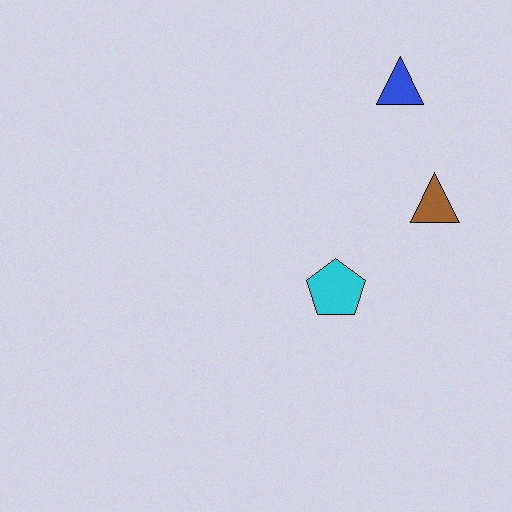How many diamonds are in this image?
There are no diamonds.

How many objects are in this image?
There are 3 objects.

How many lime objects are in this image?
There are no lime objects.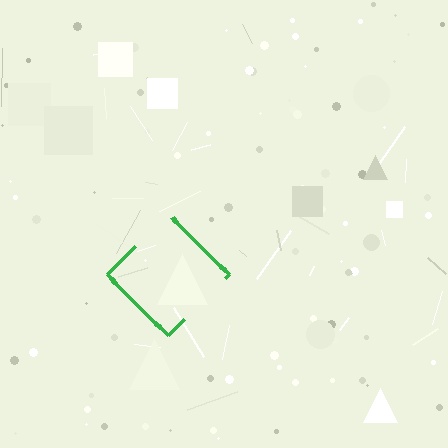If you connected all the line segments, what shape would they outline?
They would outline a diamond.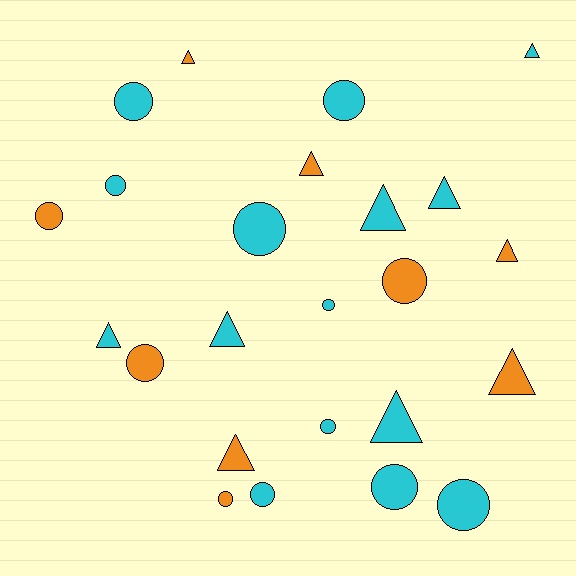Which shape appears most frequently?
Circle, with 13 objects.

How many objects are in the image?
There are 24 objects.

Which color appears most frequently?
Cyan, with 15 objects.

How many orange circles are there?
There are 4 orange circles.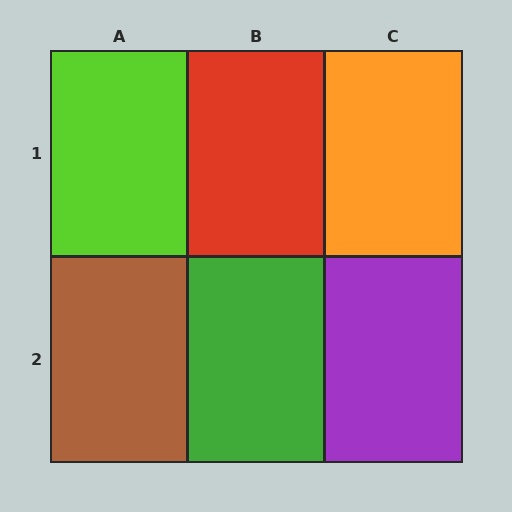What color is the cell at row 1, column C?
Orange.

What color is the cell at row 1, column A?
Lime.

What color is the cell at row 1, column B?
Red.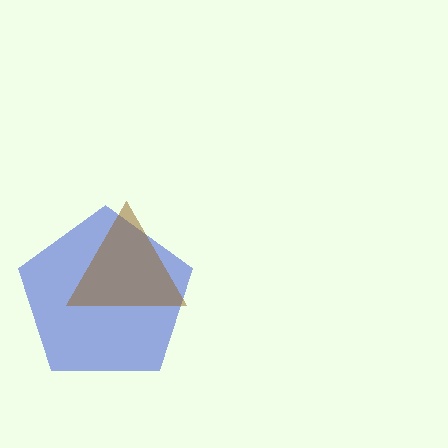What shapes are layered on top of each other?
The layered shapes are: a blue pentagon, a brown triangle.